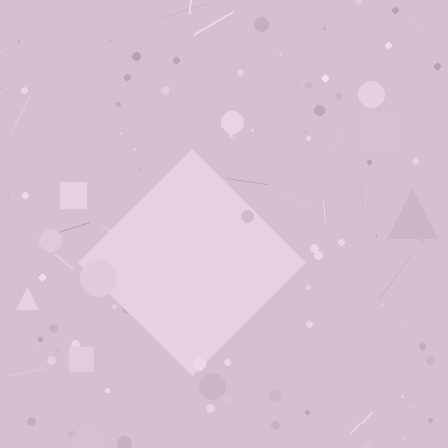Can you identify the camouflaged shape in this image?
The camouflaged shape is a diamond.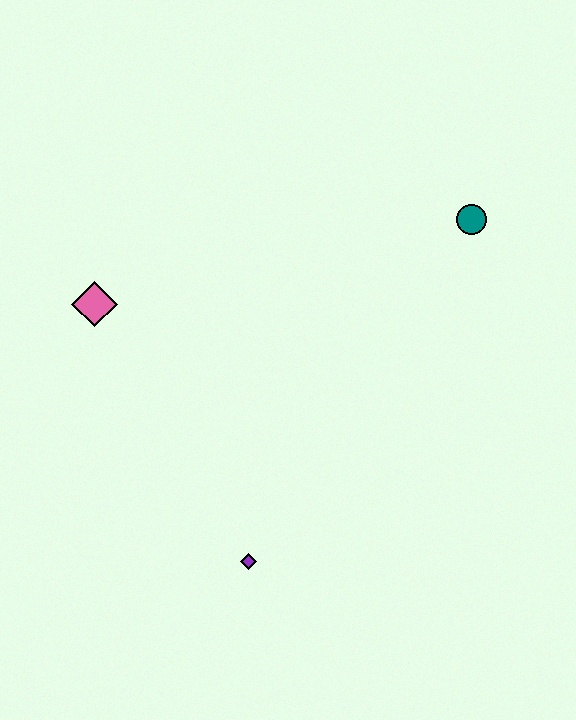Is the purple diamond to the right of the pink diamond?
Yes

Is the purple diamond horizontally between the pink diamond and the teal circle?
Yes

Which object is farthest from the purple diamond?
The teal circle is farthest from the purple diamond.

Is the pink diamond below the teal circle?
Yes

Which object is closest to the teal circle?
The pink diamond is closest to the teal circle.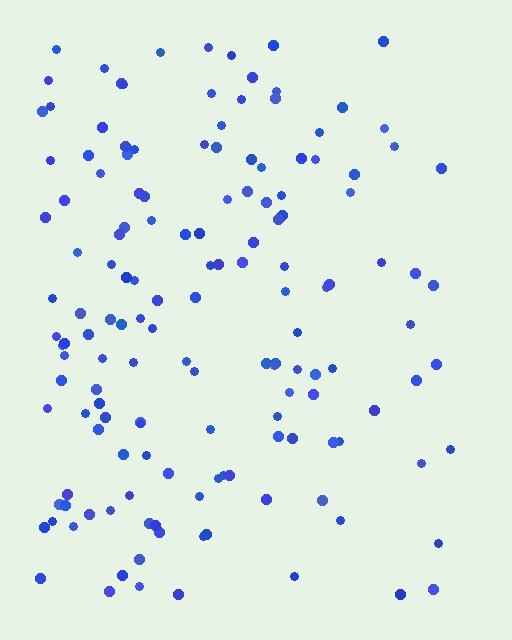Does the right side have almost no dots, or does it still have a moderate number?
Still a moderate number, just noticeably fewer than the left.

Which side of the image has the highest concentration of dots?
The left.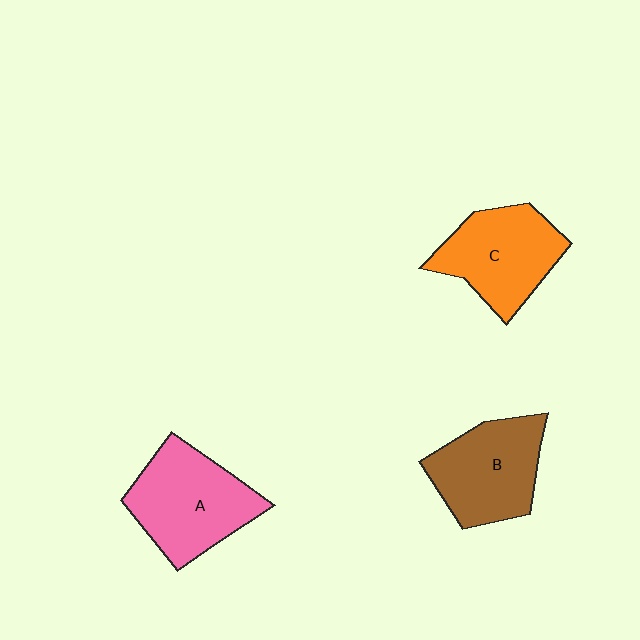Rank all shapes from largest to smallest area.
From largest to smallest: A (pink), B (brown), C (orange).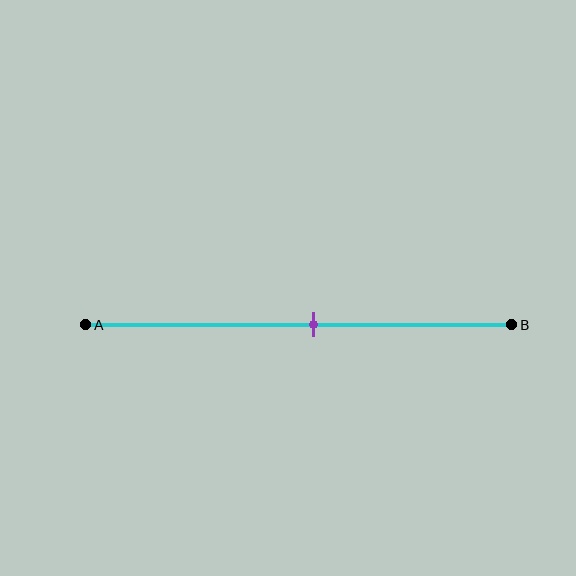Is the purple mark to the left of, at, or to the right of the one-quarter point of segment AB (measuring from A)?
The purple mark is to the right of the one-quarter point of segment AB.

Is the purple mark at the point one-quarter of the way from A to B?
No, the mark is at about 55% from A, not at the 25% one-quarter point.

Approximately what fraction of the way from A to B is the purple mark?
The purple mark is approximately 55% of the way from A to B.